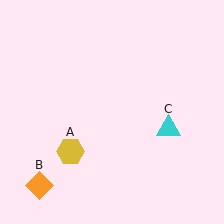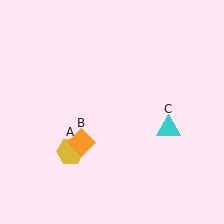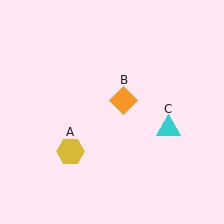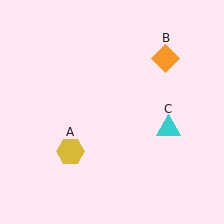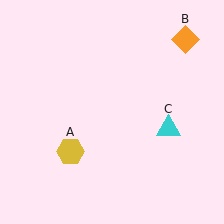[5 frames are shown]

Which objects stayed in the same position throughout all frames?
Yellow hexagon (object A) and cyan triangle (object C) remained stationary.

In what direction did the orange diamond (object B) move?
The orange diamond (object B) moved up and to the right.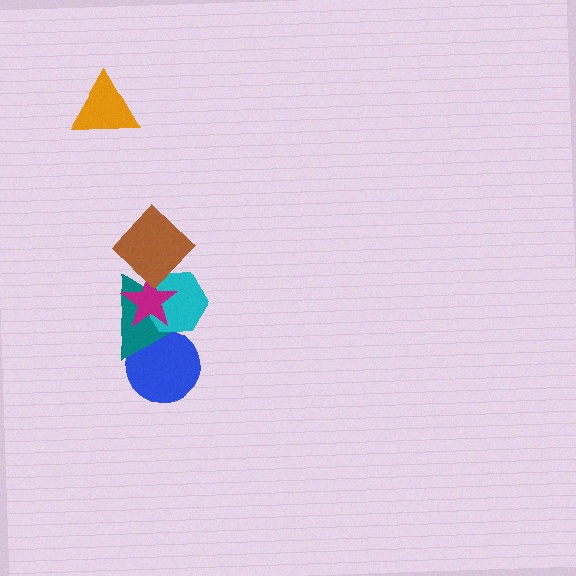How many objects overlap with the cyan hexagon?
3 objects overlap with the cyan hexagon.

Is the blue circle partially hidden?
Yes, it is partially covered by another shape.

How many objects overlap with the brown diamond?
3 objects overlap with the brown diamond.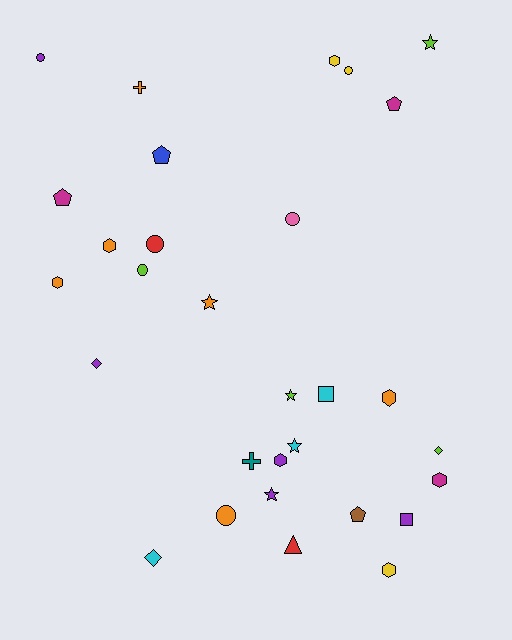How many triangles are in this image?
There is 1 triangle.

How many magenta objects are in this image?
There are 3 magenta objects.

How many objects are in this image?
There are 30 objects.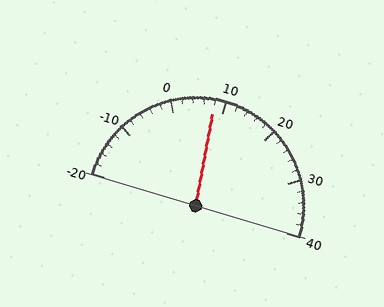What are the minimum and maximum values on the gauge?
The gauge ranges from -20 to 40.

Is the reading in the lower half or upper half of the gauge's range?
The reading is in the lower half of the range (-20 to 40).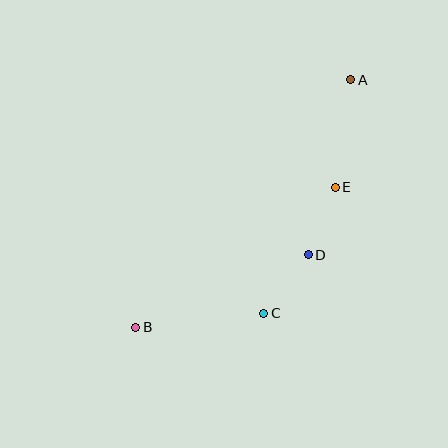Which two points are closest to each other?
Points D and E are closest to each other.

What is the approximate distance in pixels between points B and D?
The distance between B and D is approximately 187 pixels.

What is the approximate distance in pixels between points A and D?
The distance between A and D is approximately 180 pixels.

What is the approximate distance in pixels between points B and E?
The distance between B and E is approximately 244 pixels.